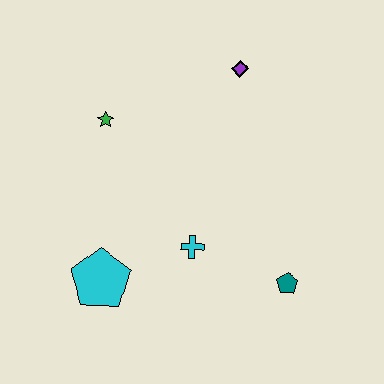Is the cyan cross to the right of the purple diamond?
No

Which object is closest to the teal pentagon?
The cyan cross is closest to the teal pentagon.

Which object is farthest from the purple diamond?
The cyan pentagon is farthest from the purple diamond.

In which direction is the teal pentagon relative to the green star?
The teal pentagon is to the right of the green star.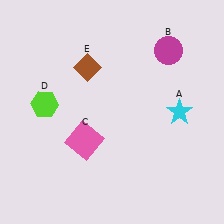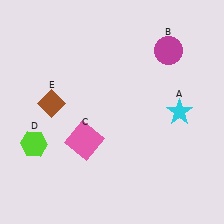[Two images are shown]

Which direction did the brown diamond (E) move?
The brown diamond (E) moved down.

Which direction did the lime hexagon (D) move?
The lime hexagon (D) moved down.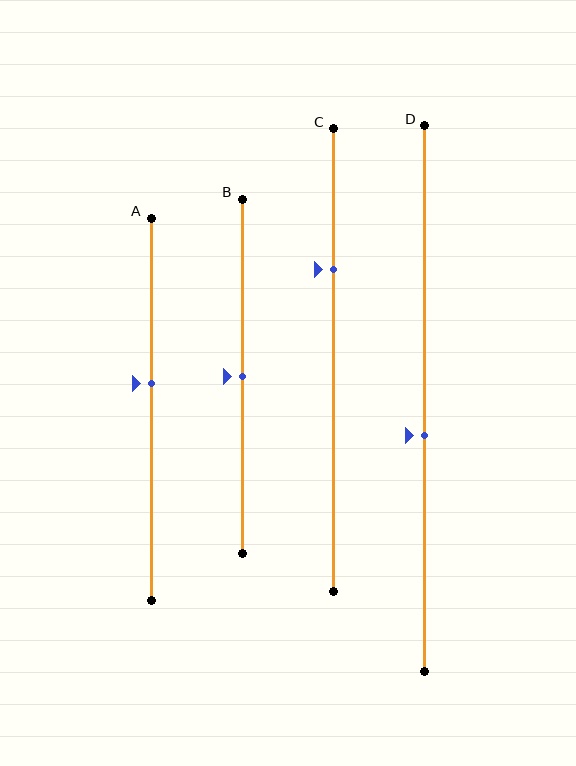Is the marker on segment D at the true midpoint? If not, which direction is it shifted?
No, the marker on segment D is shifted downward by about 7% of the segment length.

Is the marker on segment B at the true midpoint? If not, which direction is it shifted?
Yes, the marker on segment B is at the true midpoint.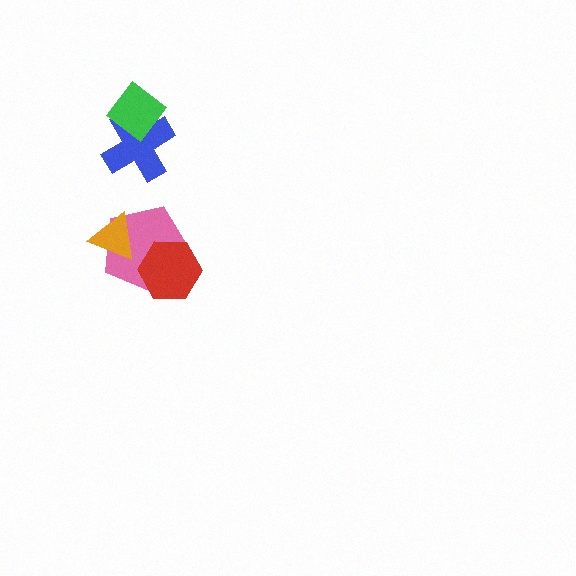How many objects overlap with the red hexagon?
1 object overlaps with the red hexagon.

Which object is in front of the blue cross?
The green diamond is in front of the blue cross.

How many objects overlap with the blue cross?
1 object overlaps with the blue cross.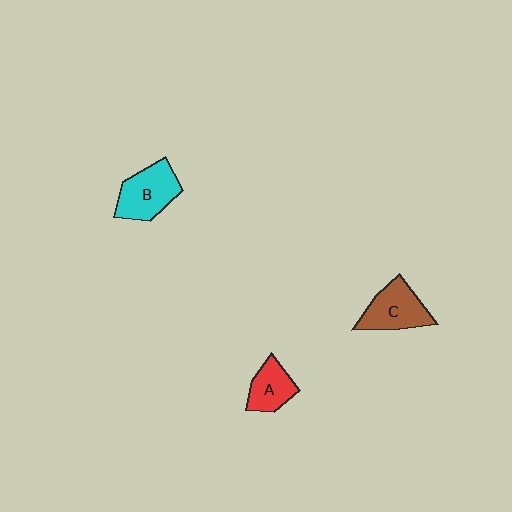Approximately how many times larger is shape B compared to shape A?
Approximately 1.4 times.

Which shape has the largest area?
Shape B (cyan).